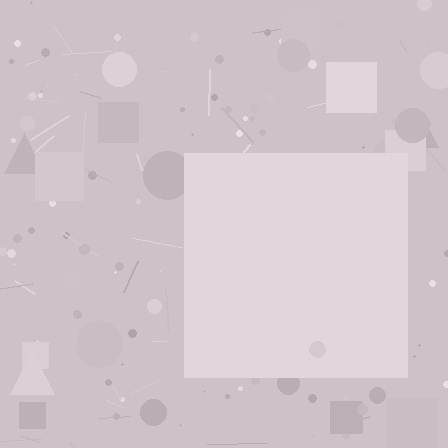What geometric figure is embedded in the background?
A square is embedded in the background.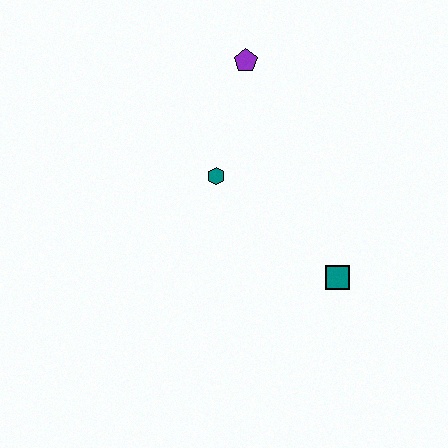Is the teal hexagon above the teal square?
Yes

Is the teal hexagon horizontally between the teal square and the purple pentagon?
No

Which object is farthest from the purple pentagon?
The teal square is farthest from the purple pentagon.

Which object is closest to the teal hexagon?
The purple pentagon is closest to the teal hexagon.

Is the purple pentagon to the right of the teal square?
No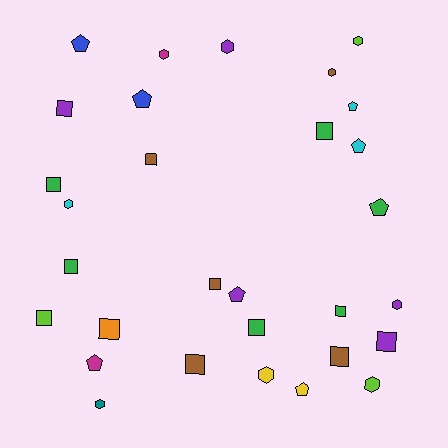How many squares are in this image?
There are 13 squares.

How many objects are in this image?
There are 30 objects.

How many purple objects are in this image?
There are 5 purple objects.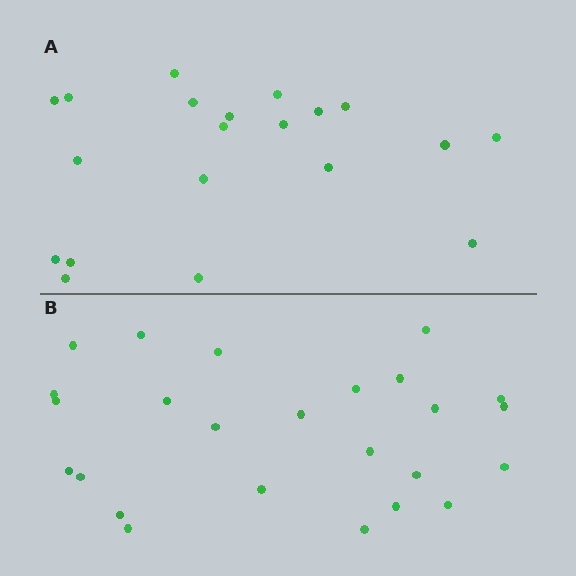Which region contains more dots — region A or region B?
Region B (the bottom region) has more dots.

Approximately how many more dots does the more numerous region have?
Region B has about 5 more dots than region A.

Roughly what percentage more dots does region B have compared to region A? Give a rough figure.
About 25% more.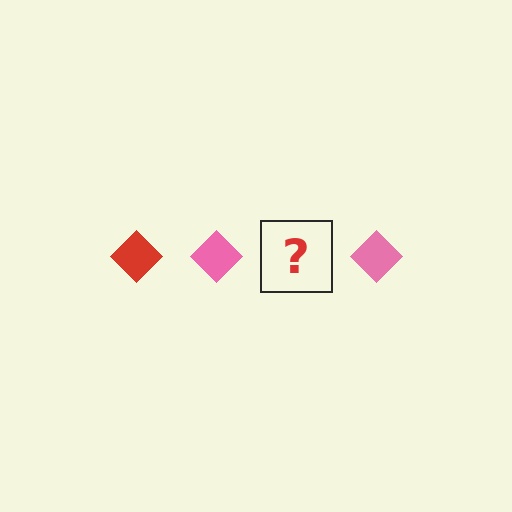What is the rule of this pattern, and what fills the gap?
The rule is that the pattern cycles through red, pink diamonds. The gap should be filled with a red diamond.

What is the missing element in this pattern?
The missing element is a red diamond.